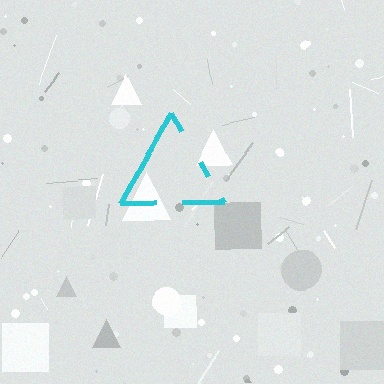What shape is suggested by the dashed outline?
The dashed outline suggests a triangle.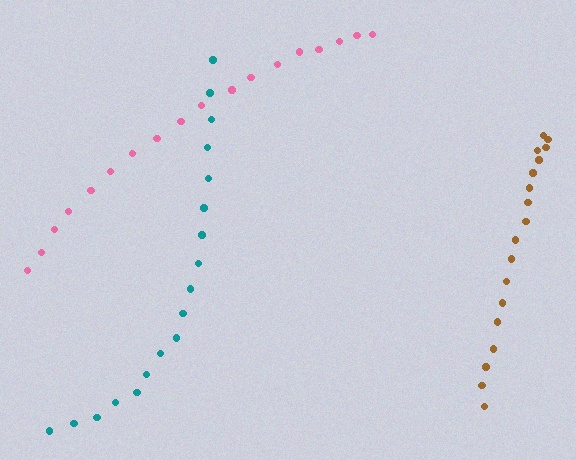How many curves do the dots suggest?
There are 3 distinct paths.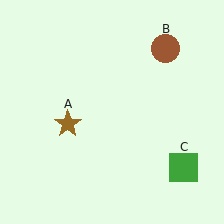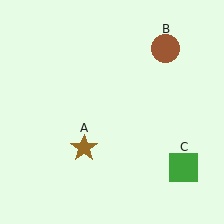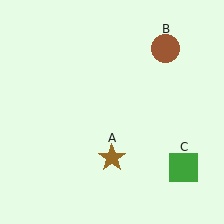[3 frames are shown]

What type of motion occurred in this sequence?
The brown star (object A) rotated counterclockwise around the center of the scene.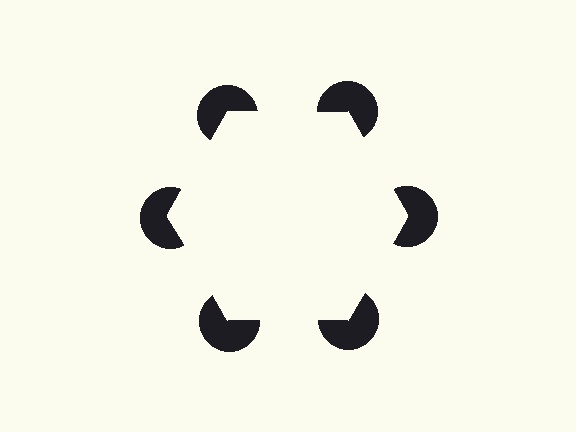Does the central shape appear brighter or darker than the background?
It typically appears slightly brighter than the background, even though no actual brightness change is drawn.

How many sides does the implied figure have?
6 sides.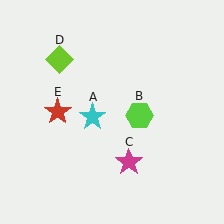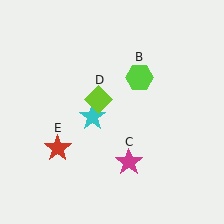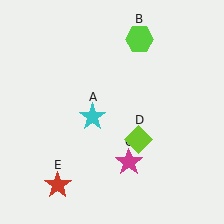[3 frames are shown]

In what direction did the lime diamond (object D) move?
The lime diamond (object D) moved down and to the right.